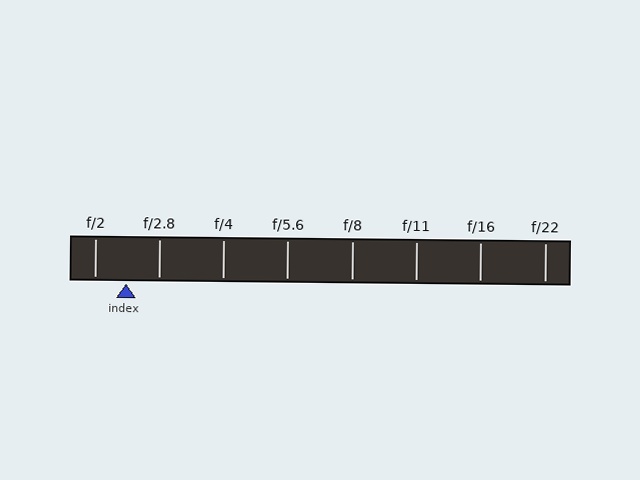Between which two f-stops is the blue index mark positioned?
The index mark is between f/2 and f/2.8.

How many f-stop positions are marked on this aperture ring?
There are 8 f-stop positions marked.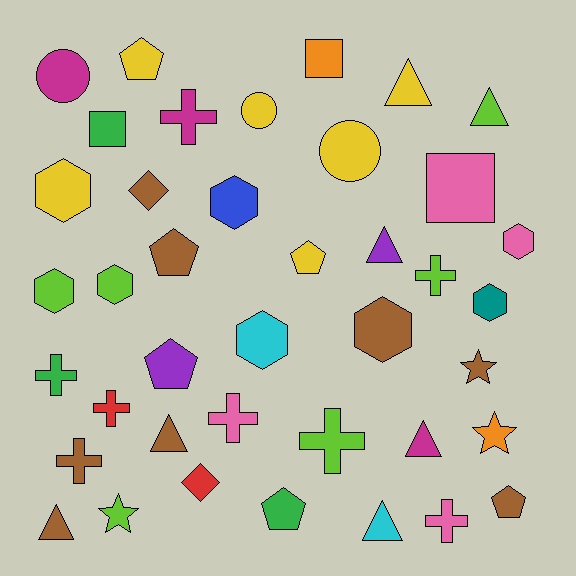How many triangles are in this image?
There are 7 triangles.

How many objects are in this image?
There are 40 objects.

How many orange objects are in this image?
There are 2 orange objects.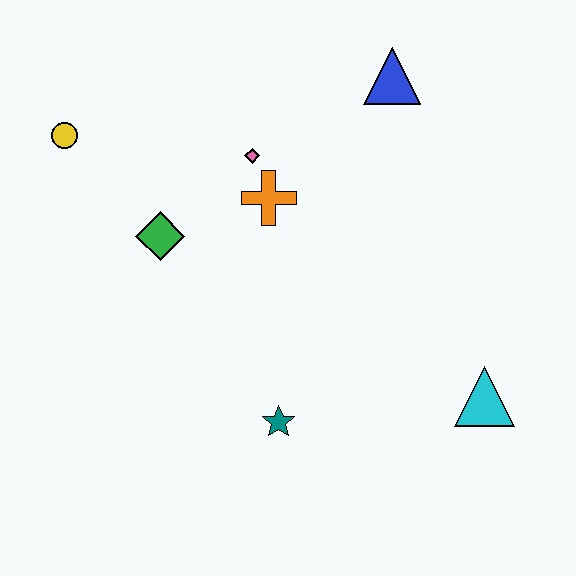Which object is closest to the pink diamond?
The orange cross is closest to the pink diamond.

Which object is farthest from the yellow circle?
The cyan triangle is farthest from the yellow circle.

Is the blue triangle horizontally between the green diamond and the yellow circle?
No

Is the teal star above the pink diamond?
No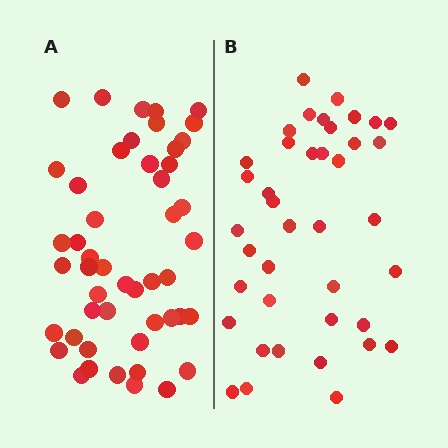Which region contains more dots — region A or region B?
Region A (the left region) has more dots.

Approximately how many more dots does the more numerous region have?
Region A has roughly 8 or so more dots than region B.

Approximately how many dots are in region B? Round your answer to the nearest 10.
About 40 dots.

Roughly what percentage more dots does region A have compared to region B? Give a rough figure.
About 20% more.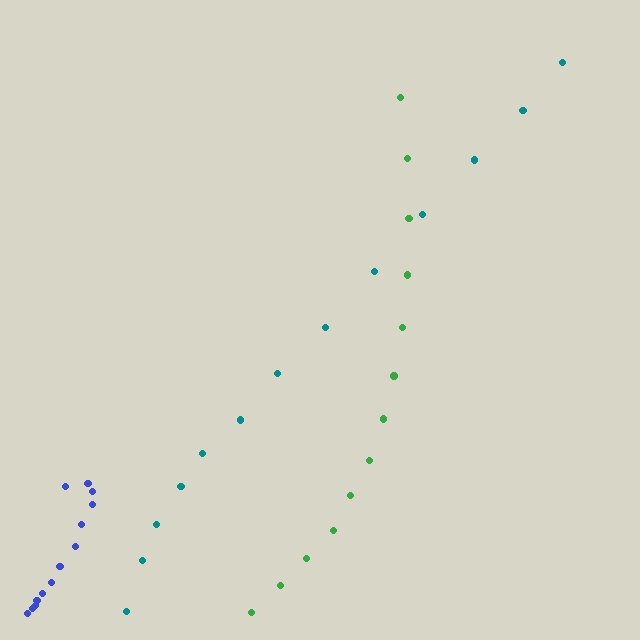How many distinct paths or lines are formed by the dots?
There are 3 distinct paths.